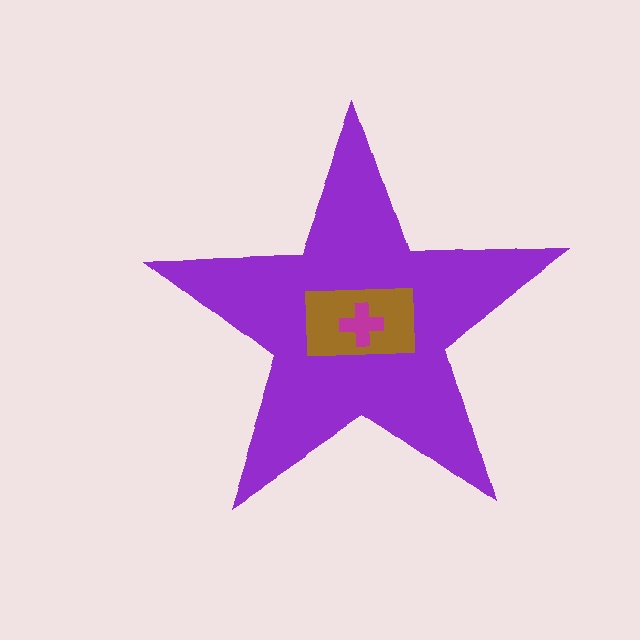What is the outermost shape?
The purple star.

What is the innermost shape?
The magenta cross.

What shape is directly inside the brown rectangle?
The magenta cross.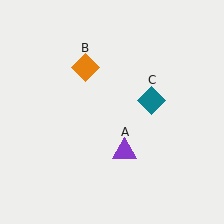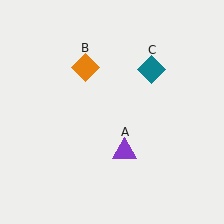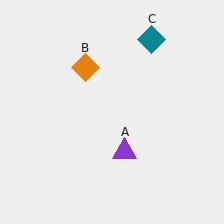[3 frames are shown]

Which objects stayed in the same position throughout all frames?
Purple triangle (object A) and orange diamond (object B) remained stationary.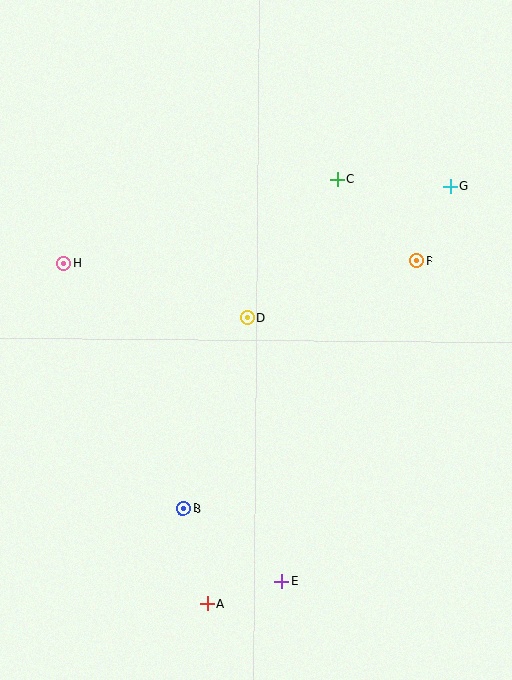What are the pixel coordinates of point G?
Point G is at (450, 186).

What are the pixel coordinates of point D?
Point D is at (248, 318).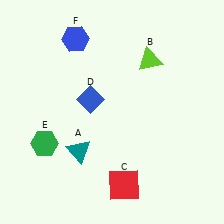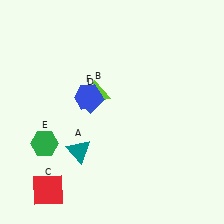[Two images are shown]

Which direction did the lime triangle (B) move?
The lime triangle (B) moved left.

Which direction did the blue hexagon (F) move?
The blue hexagon (F) moved down.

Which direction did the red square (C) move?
The red square (C) moved left.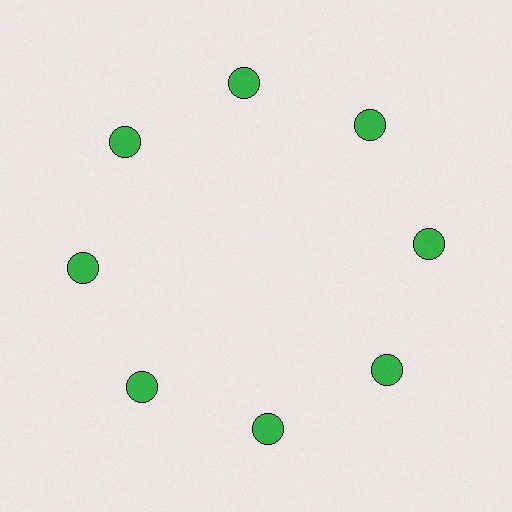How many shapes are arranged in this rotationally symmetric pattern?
There are 8 shapes, arranged in 8 groups of 1.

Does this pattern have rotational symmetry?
Yes, this pattern has 8-fold rotational symmetry. It looks the same after rotating 45 degrees around the center.